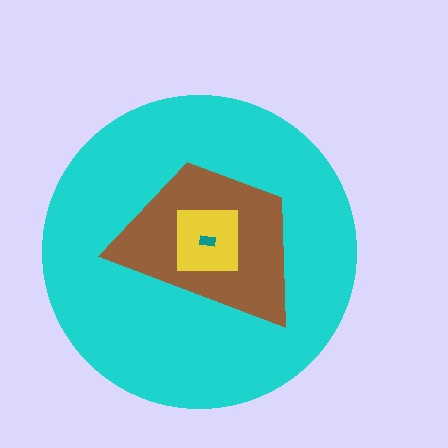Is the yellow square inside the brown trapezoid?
Yes.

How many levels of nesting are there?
4.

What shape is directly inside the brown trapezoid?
The yellow square.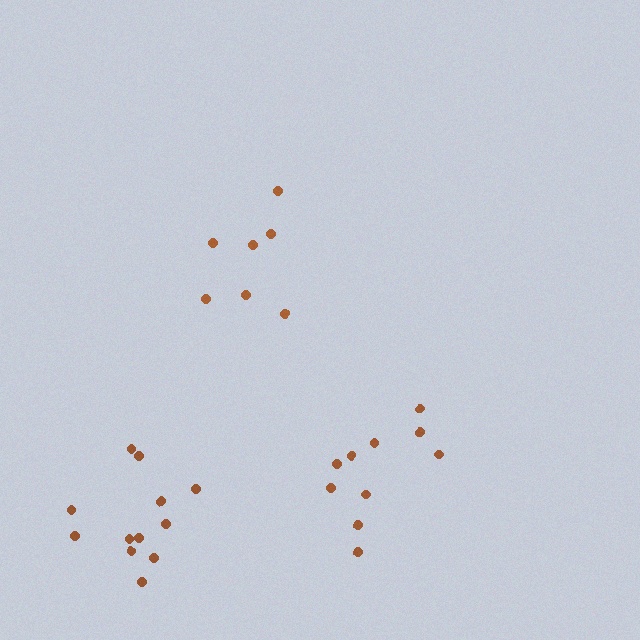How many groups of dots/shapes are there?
There are 3 groups.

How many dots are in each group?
Group 1: 10 dots, Group 2: 7 dots, Group 3: 12 dots (29 total).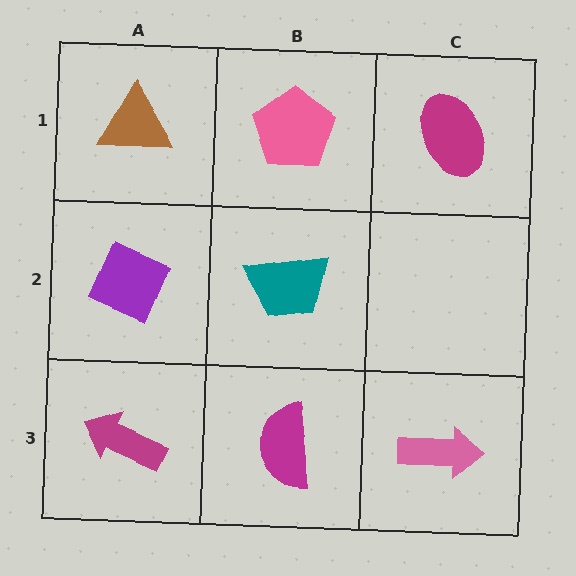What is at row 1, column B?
A pink pentagon.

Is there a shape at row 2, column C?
No, that cell is empty.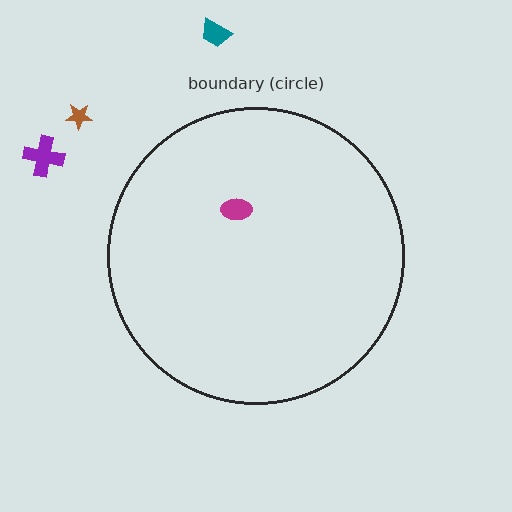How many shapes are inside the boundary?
1 inside, 3 outside.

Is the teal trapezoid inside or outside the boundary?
Outside.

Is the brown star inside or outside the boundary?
Outside.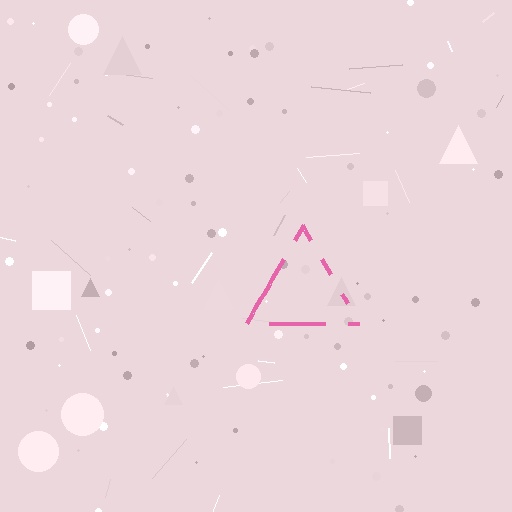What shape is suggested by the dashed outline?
The dashed outline suggests a triangle.